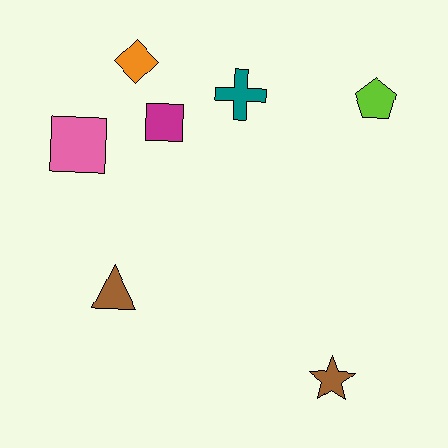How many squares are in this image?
There are 2 squares.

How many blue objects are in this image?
There are no blue objects.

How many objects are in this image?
There are 7 objects.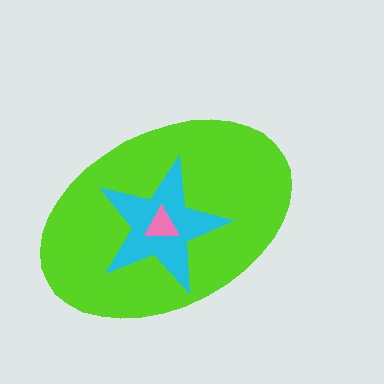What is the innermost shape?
The pink triangle.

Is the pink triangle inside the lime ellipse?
Yes.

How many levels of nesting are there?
3.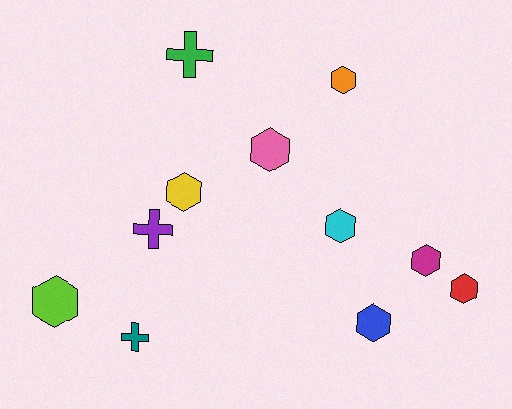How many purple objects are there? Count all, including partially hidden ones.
There is 1 purple object.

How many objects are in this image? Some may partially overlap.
There are 11 objects.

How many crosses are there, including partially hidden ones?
There are 3 crosses.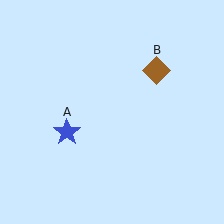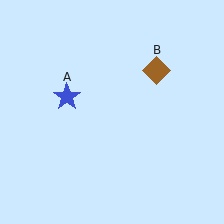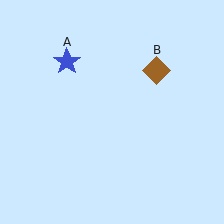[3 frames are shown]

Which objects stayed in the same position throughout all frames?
Brown diamond (object B) remained stationary.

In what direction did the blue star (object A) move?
The blue star (object A) moved up.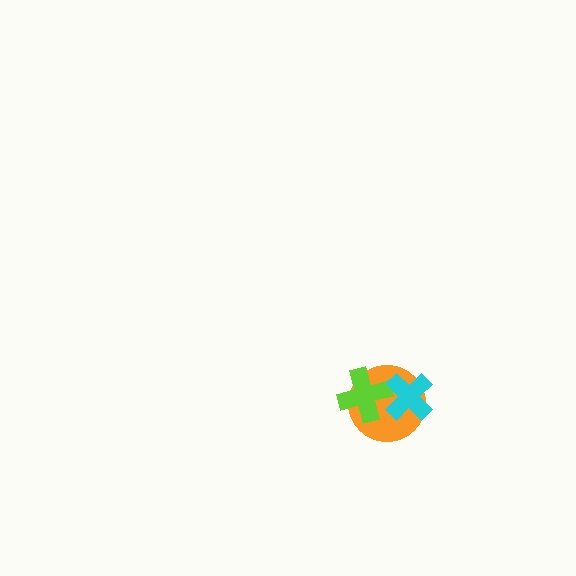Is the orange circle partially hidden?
Yes, it is partially covered by another shape.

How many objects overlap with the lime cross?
2 objects overlap with the lime cross.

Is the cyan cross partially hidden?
No, no other shape covers it.